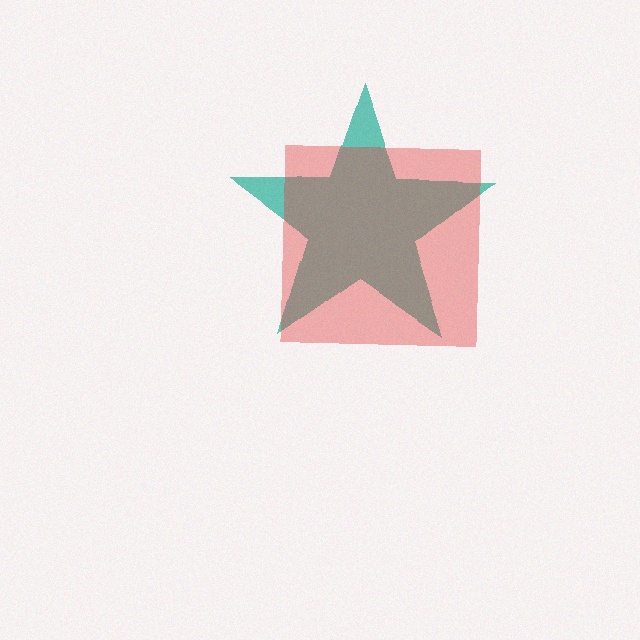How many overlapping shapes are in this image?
There are 2 overlapping shapes in the image.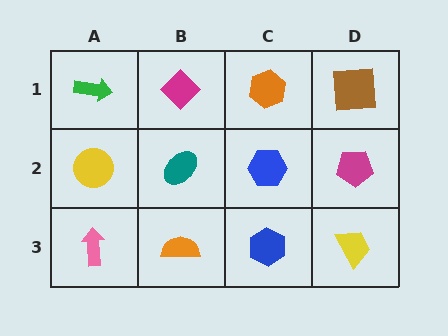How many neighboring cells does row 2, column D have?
3.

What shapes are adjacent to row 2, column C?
An orange hexagon (row 1, column C), a blue hexagon (row 3, column C), a teal ellipse (row 2, column B), a magenta pentagon (row 2, column D).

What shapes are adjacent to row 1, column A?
A yellow circle (row 2, column A), a magenta diamond (row 1, column B).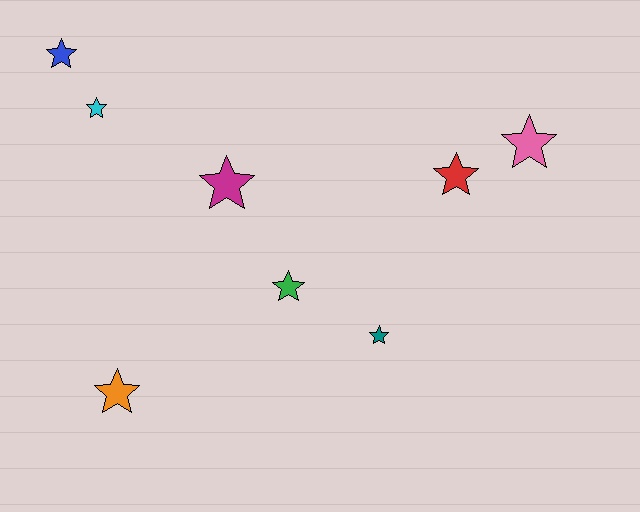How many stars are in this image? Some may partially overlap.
There are 8 stars.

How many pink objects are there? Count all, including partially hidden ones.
There is 1 pink object.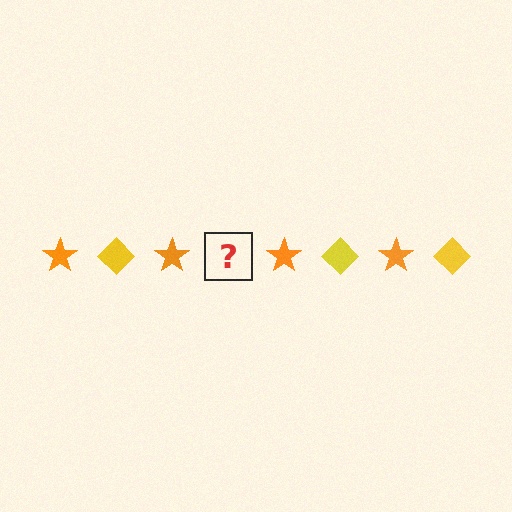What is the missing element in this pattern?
The missing element is a yellow diamond.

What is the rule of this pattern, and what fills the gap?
The rule is that the pattern alternates between orange star and yellow diamond. The gap should be filled with a yellow diamond.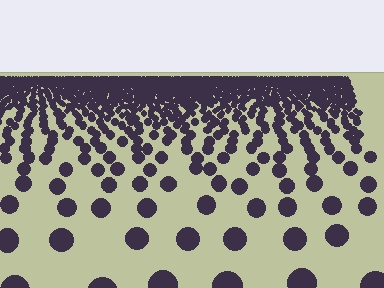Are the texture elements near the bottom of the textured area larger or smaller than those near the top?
Larger. Near the bottom, elements are closer to the viewer and appear at a bigger on-screen size.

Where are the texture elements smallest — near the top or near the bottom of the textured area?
Near the top.